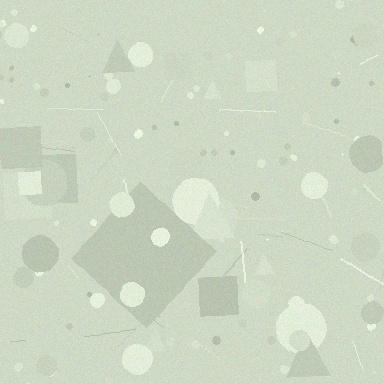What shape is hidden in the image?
A diamond is hidden in the image.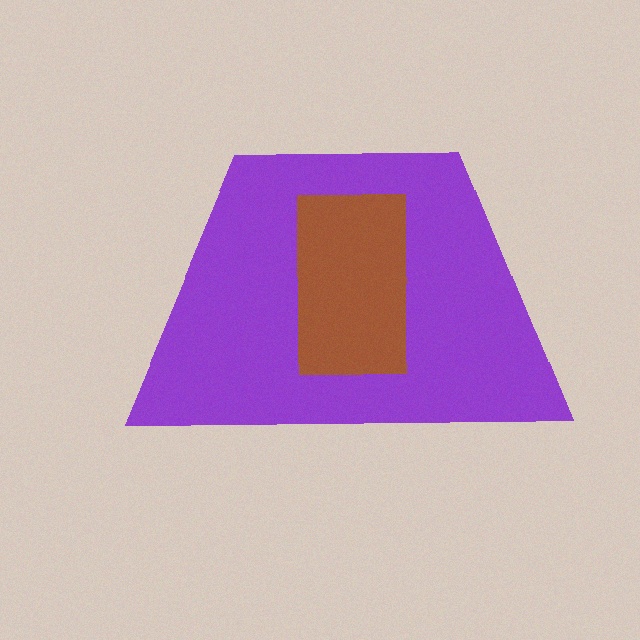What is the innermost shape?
The brown rectangle.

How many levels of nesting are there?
2.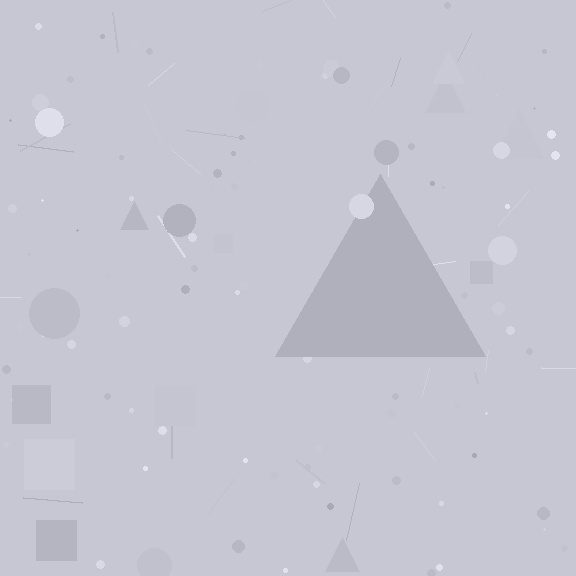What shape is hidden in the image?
A triangle is hidden in the image.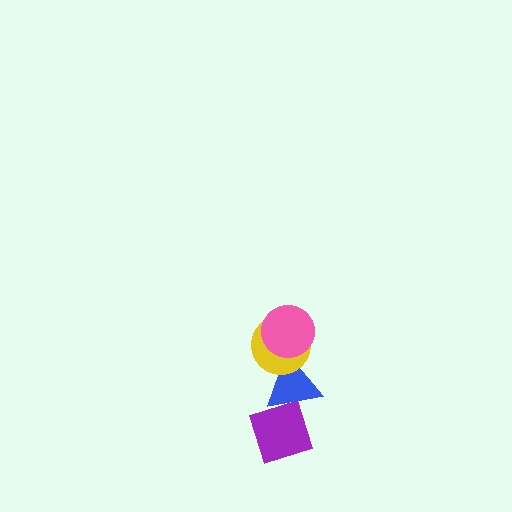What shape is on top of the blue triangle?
The yellow circle is on top of the blue triangle.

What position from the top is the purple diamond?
The purple diamond is 4th from the top.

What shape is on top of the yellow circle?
The pink circle is on top of the yellow circle.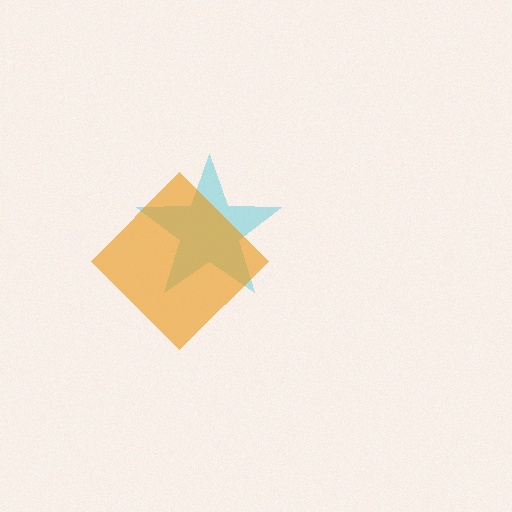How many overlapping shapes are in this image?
There are 2 overlapping shapes in the image.